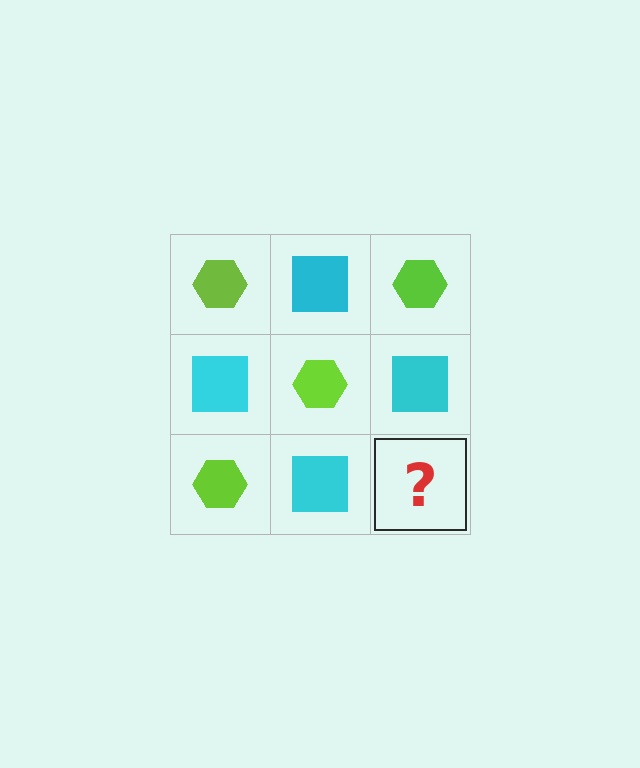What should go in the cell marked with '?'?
The missing cell should contain a lime hexagon.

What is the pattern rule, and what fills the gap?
The rule is that it alternates lime hexagon and cyan square in a checkerboard pattern. The gap should be filled with a lime hexagon.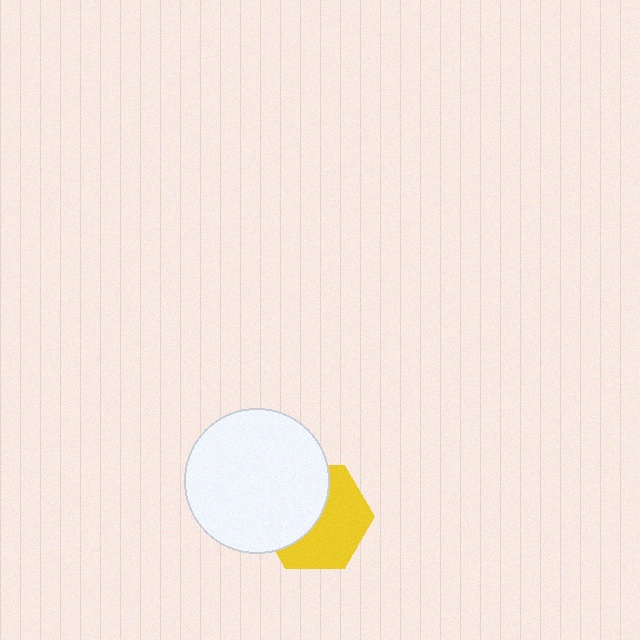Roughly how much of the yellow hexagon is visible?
About half of it is visible (roughly 54%).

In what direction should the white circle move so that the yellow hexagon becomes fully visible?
The white circle should move toward the upper-left. That is the shortest direction to clear the overlap and leave the yellow hexagon fully visible.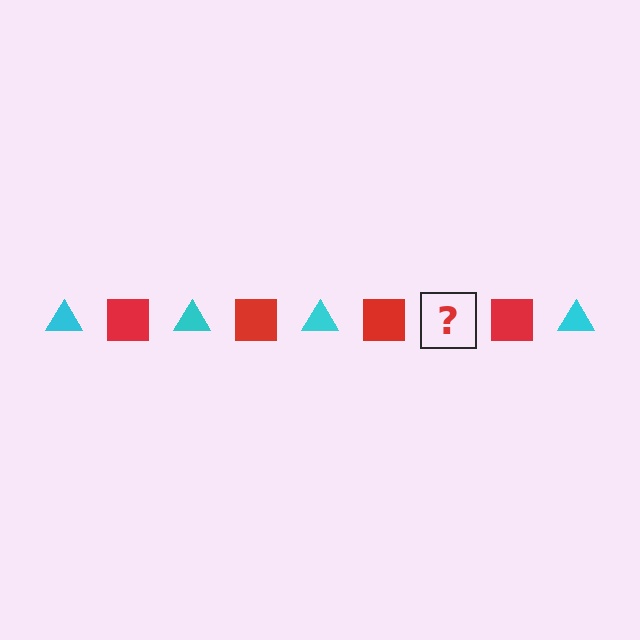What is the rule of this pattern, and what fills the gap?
The rule is that the pattern alternates between cyan triangle and red square. The gap should be filled with a cyan triangle.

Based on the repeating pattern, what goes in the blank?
The blank should be a cyan triangle.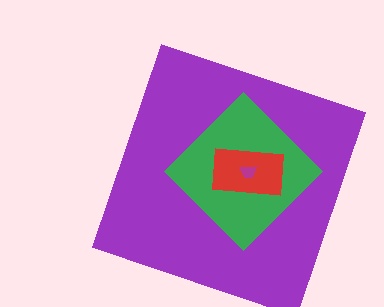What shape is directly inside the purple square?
The green diamond.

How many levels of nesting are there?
4.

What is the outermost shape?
The purple square.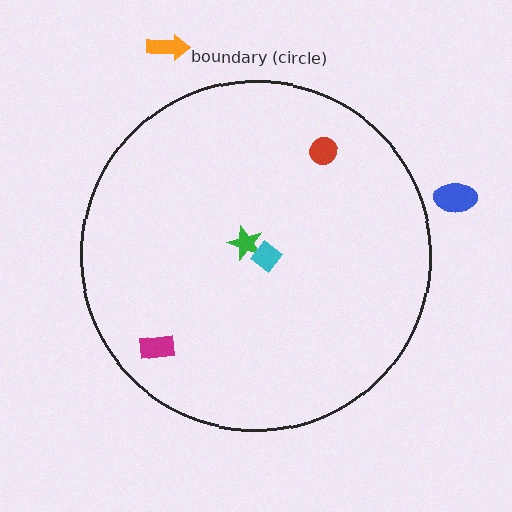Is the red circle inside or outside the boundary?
Inside.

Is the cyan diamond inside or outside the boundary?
Inside.